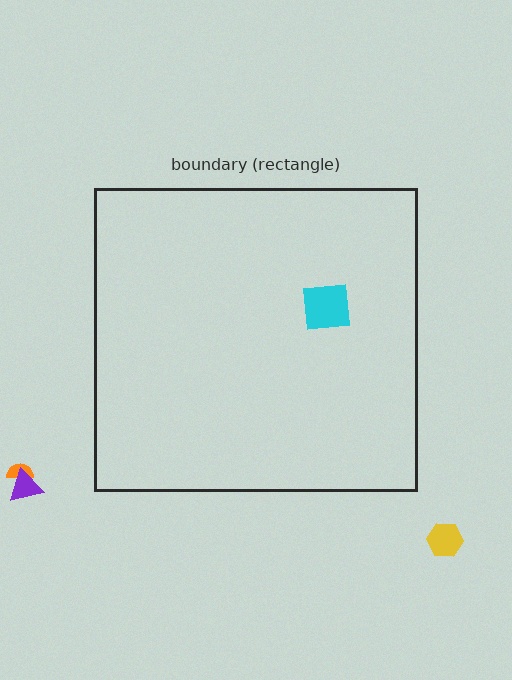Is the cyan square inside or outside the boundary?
Inside.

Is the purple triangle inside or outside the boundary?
Outside.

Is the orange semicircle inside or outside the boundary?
Outside.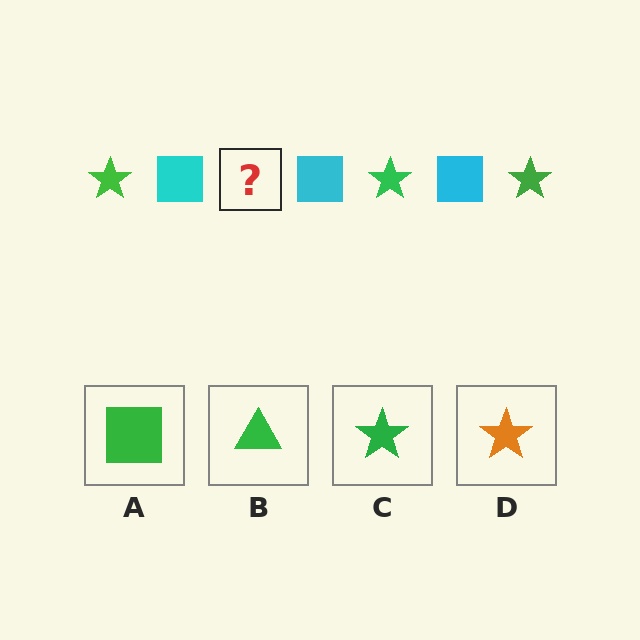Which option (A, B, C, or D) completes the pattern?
C.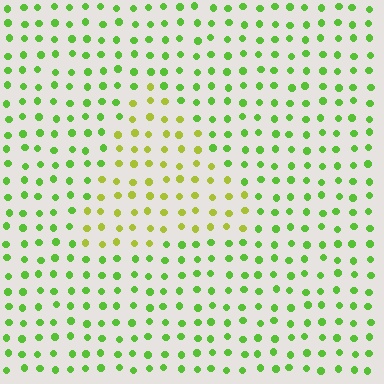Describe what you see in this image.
The image is filled with small lime elements in a uniform arrangement. A triangle-shaped region is visible where the elements are tinted to a slightly different hue, forming a subtle color boundary.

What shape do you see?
I see a triangle.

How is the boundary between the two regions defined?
The boundary is defined purely by a slight shift in hue (about 35 degrees). Spacing, size, and orientation are identical on both sides.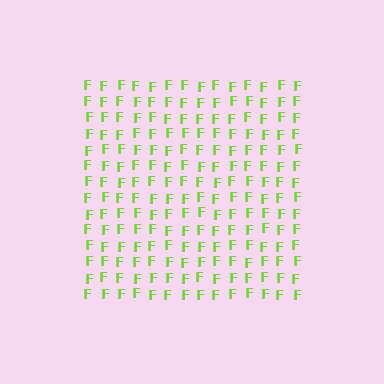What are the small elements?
The small elements are letter F's.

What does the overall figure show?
The overall figure shows a square.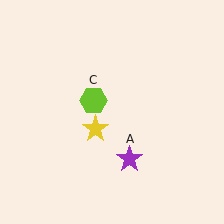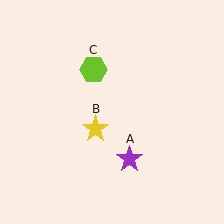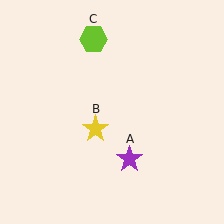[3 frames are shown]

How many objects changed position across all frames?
1 object changed position: lime hexagon (object C).